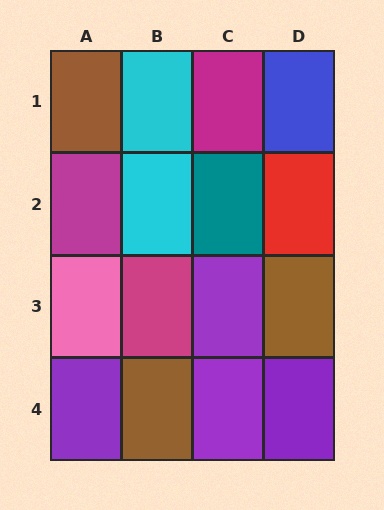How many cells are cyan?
2 cells are cyan.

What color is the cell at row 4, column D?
Purple.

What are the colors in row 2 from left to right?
Magenta, cyan, teal, red.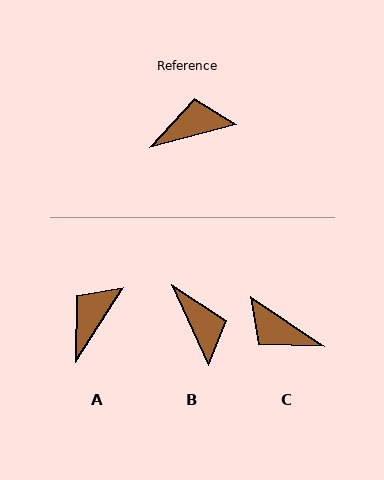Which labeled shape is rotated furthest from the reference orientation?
C, about 131 degrees away.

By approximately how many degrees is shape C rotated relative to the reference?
Approximately 131 degrees counter-clockwise.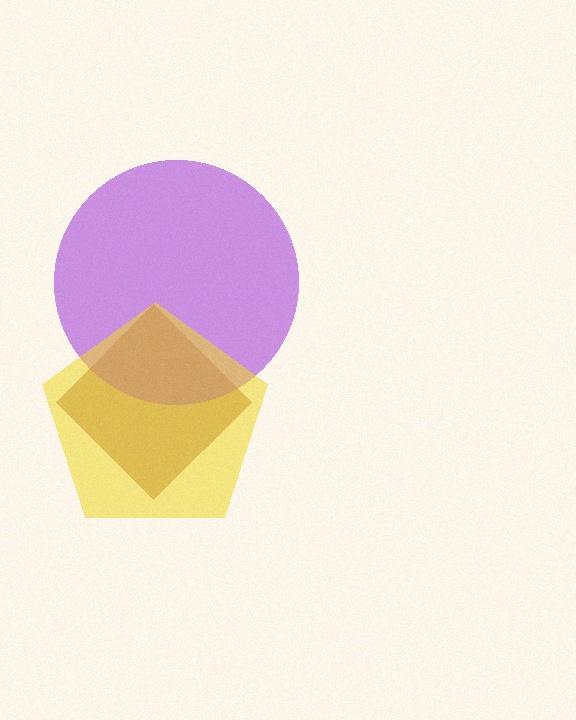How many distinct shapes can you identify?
There are 3 distinct shapes: a brown diamond, a purple circle, a yellow pentagon.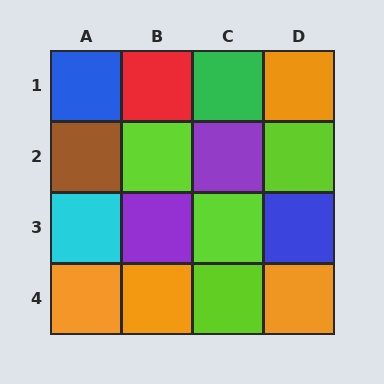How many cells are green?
1 cell is green.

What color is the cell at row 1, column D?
Orange.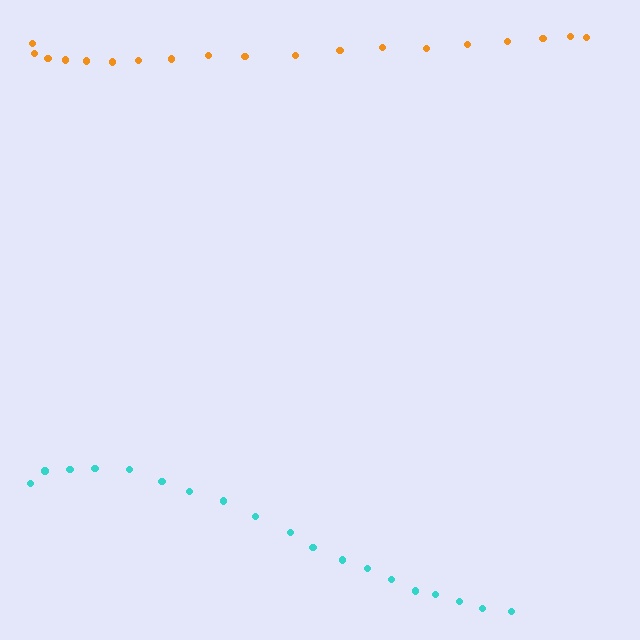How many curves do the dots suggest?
There are 2 distinct paths.